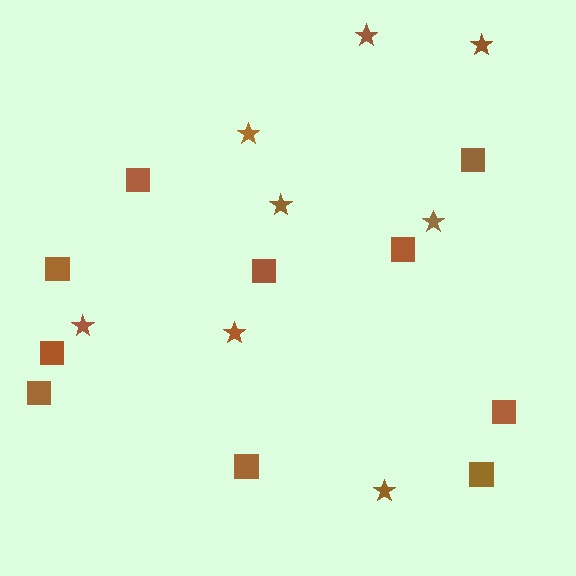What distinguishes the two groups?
There are 2 groups: one group of stars (8) and one group of squares (10).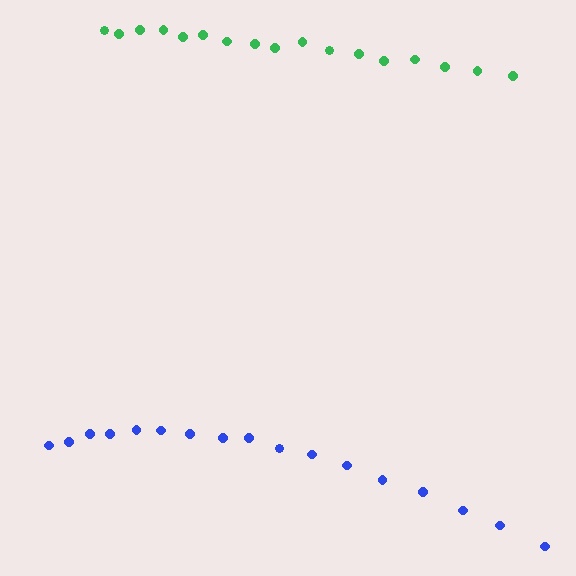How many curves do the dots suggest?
There are 2 distinct paths.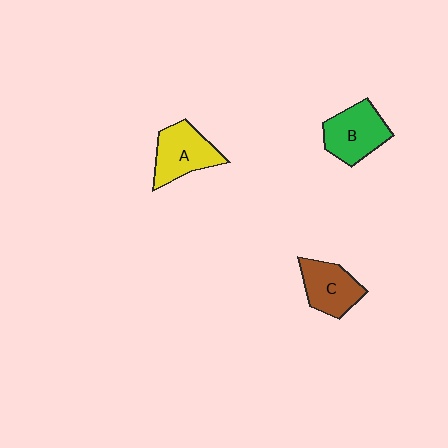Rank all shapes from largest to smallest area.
From largest to smallest: B (green), A (yellow), C (brown).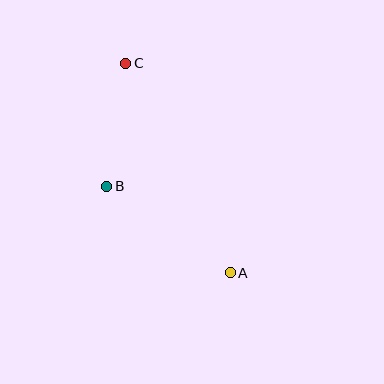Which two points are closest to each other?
Points B and C are closest to each other.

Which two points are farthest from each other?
Points A and C are farthest from each other.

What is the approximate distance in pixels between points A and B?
The distance between A and B is approximately 151 pixels.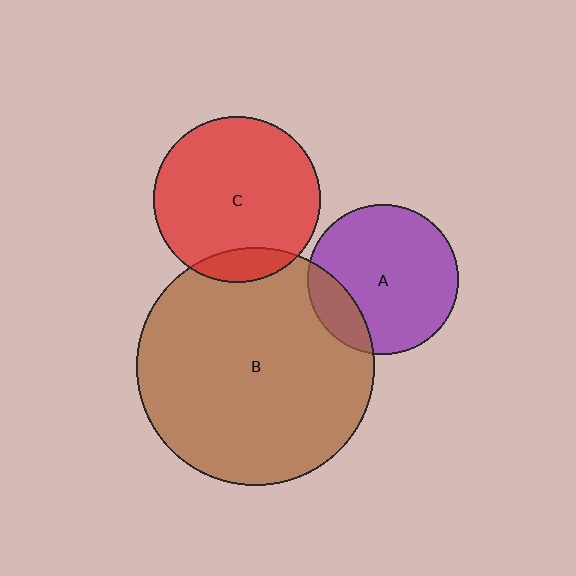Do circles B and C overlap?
Yes.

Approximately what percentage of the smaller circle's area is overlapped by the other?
Approximately 10%.